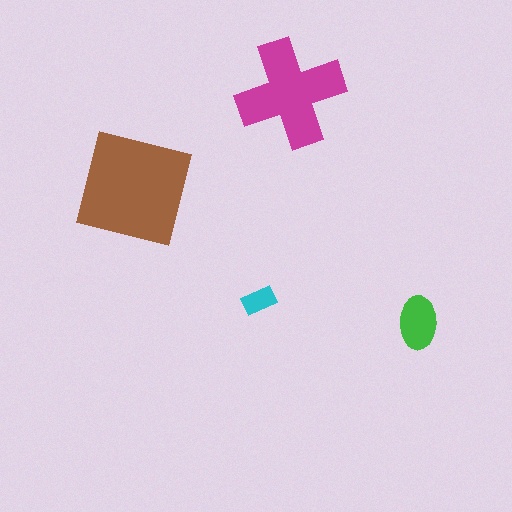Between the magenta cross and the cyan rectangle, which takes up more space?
The magenta cross.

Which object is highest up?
The magenta cross is topmost.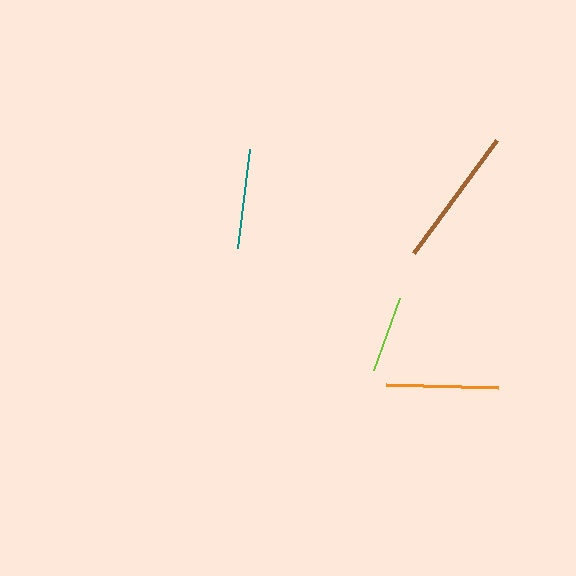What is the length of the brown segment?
The brown segment is approximately 140 pixels long.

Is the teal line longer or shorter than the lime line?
The teal line is longer than the lime line.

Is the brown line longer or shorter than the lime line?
The brown line is longer than the lime line.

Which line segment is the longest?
The brown line is the longest at approximately 140 pixels.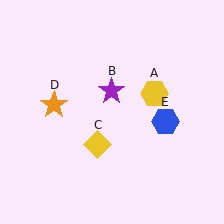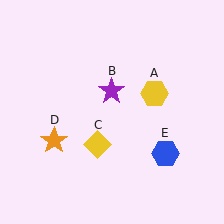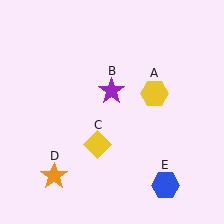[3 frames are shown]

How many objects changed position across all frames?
2 objects changed position: orange star (object D), blue hexagon (object E).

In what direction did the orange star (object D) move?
The orange star (object D) moved down.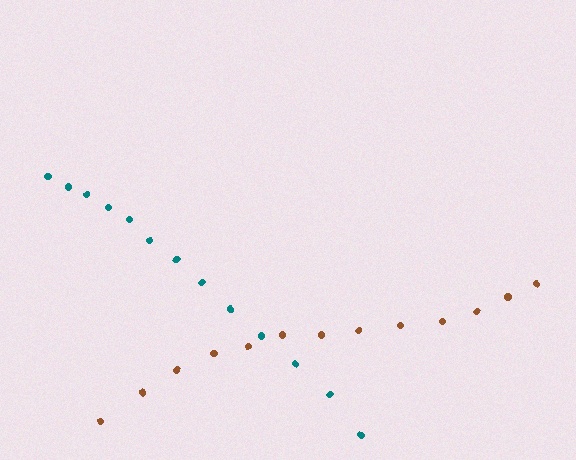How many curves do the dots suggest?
There are 2 distinct paths.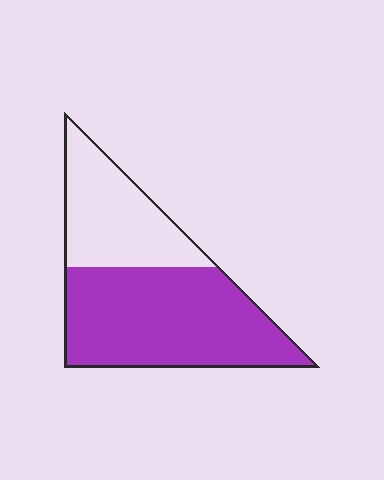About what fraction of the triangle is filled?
About five eighths (5/8).